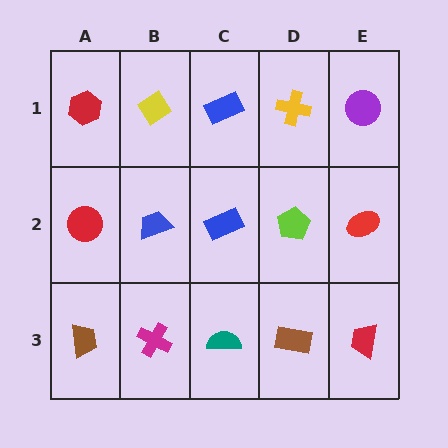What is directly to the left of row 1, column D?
A blue rectangle.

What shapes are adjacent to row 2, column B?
A yellow diamond (row 1, column B), a magenta cross (row 3, column B), a red circle (row 2, column A), a blue rectangle (row 2, column C).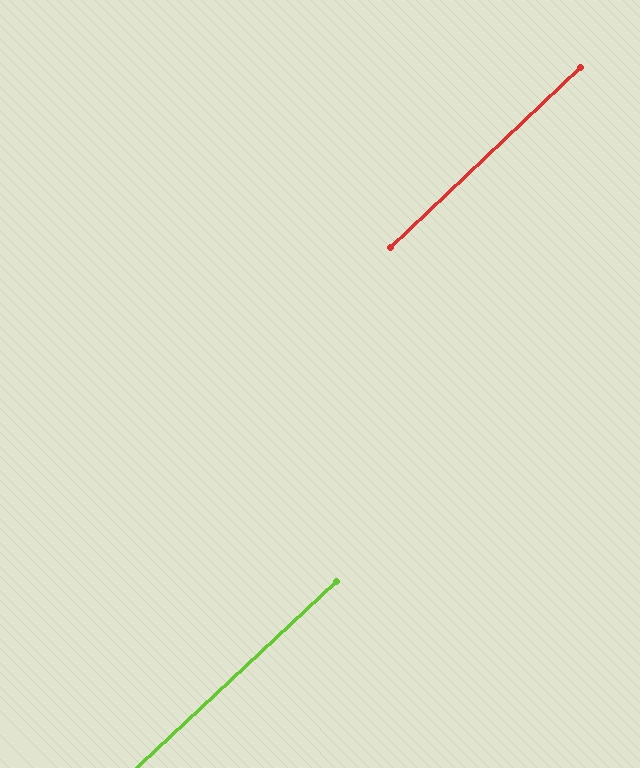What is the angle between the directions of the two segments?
Approximately 1 degree.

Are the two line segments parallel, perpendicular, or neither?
Parallel — their directions differ by only 0.6°.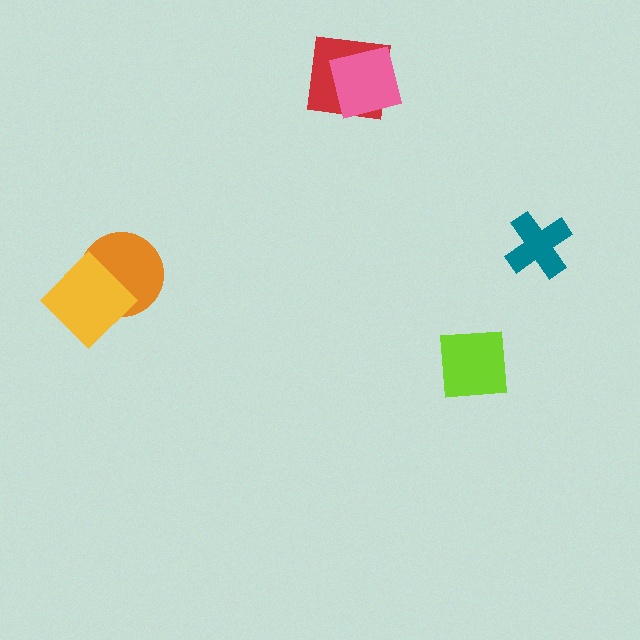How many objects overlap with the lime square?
0 objects overlap with the lime square.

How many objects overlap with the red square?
1 object overlaps with the red square.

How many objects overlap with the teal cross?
0 objects overlap with the teal cross.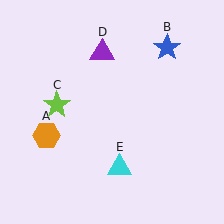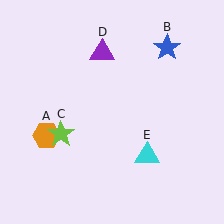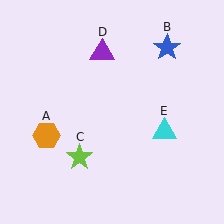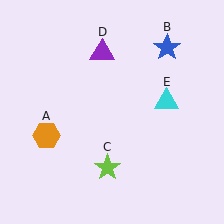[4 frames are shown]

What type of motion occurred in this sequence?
The lime star (object C), cyan triangle (object E) rotated counterclockwise around the center of the scene.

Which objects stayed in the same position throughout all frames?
Orange hexagon (object A) and blue star (object B) and purple triangle (object D) remained stationary.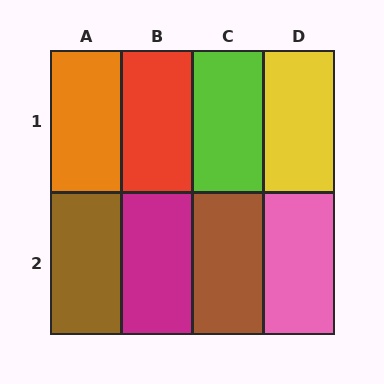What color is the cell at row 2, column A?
Brown.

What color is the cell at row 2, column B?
Magenta.